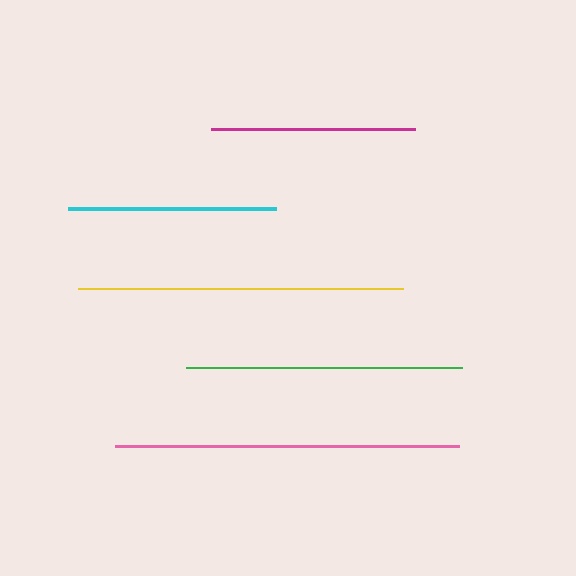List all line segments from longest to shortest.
From longest to shortest: pink, yellow, green, cyan, magenta.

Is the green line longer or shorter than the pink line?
The pink line is longer than the green line.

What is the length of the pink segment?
The pink segment is approximately 343 pixels long.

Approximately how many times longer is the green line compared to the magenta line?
The green line is approximately 1.3 times the length of the magenta line.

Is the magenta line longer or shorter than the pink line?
The pink line is longer than the magenta line.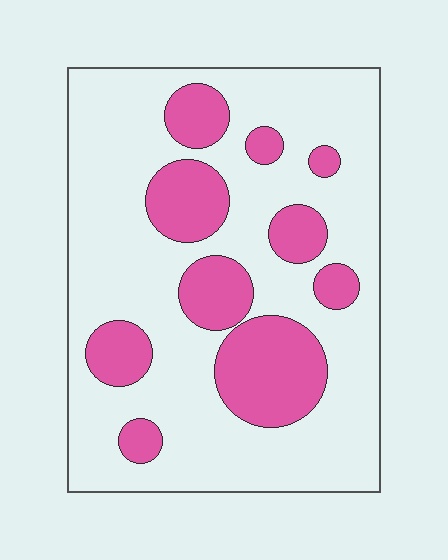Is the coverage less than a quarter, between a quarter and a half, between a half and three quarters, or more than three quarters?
Between a quarter and a half.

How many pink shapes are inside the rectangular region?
10.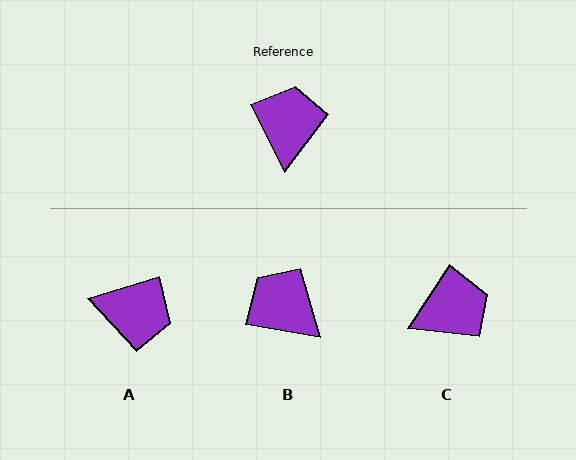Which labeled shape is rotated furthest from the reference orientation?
A, about 100 degrees away.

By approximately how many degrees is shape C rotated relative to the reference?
Approximately 60 degrees clockwise.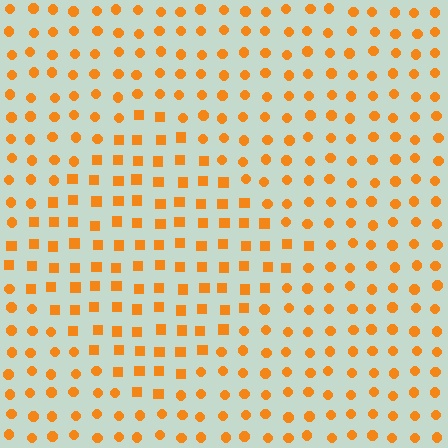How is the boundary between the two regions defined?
The boundary is defined by a change in element shape: squares inside vs. circles outside. All elements share the same color and spacing.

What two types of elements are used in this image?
The image uses squares inside the diamond region and circles outside it.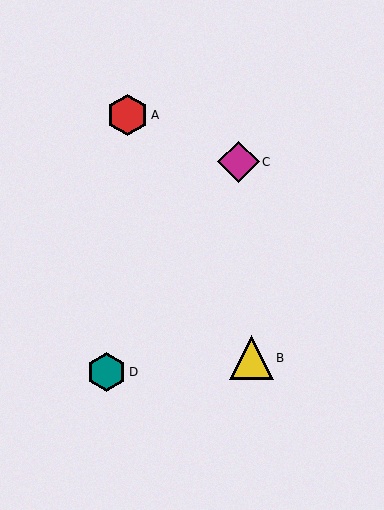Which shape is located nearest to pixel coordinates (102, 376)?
The teal hexagon (labeled D) at (107, 372) is nearest to that location.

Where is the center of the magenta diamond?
The center of the magenta diamond is at (238, 162).